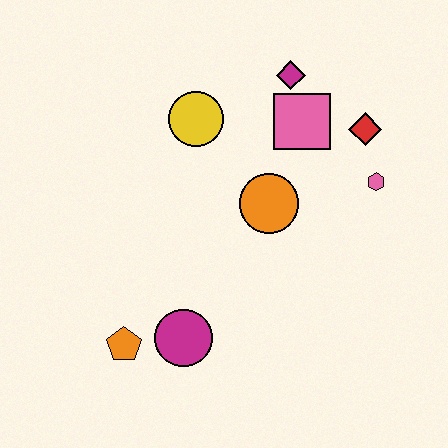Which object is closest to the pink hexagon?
The red diamond is closest to the pink hexagon.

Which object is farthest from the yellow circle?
The orange pentagon is farthest from the yellow circle.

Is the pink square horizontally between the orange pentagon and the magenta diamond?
No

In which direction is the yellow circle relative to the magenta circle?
The yellow circle is above the magenta circle.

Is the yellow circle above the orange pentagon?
Yes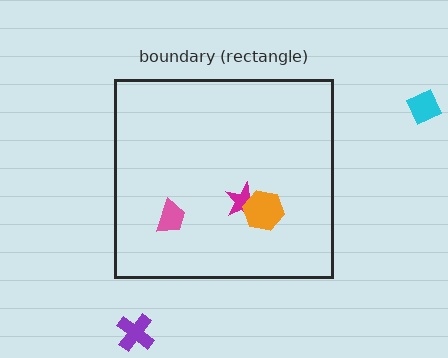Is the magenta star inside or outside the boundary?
Inside.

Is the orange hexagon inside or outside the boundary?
Inside.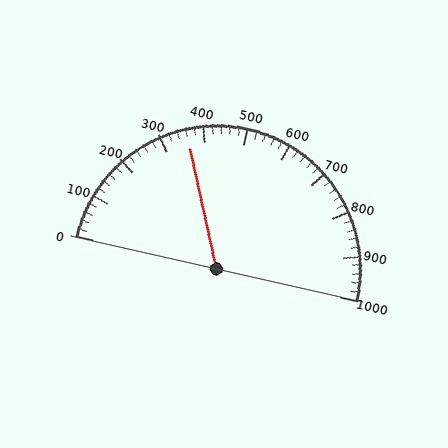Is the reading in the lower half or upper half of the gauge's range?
The reading is in the lower half of the range (0 to 1000).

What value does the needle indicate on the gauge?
The needle indicates approximately 360.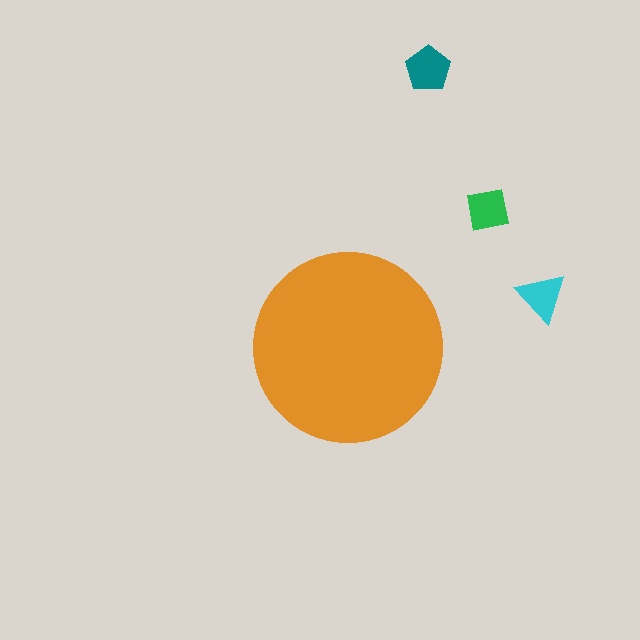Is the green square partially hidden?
No, the green square is fully visible.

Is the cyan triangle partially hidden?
No, the cyan triangle is fully visible.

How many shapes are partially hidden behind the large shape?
0 shapes are partially hidden.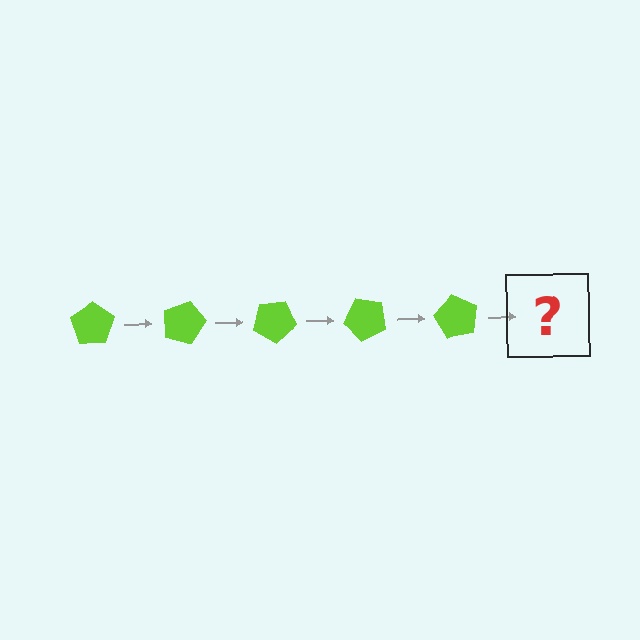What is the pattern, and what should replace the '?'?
The pattern is that the pentagon rotates 15 degrees each step. The '?' should be a lime pentagon rotated 75 degrees.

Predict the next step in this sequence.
The next step is a lime pentagon rotated 75 degrees.